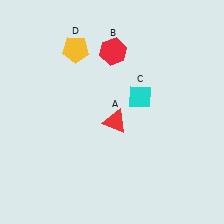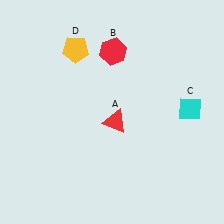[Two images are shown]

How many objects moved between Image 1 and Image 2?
1 object moved between the two images.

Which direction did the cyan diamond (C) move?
The cyan diamond (C) moved right.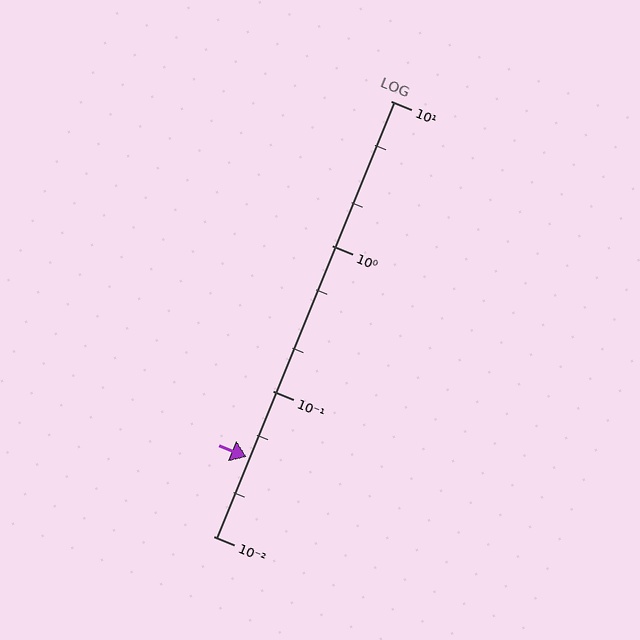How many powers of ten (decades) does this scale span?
The scale spans 3 decades, from 0.01 to 10.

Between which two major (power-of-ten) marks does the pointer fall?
The pointer is between 0.01 and 0.1.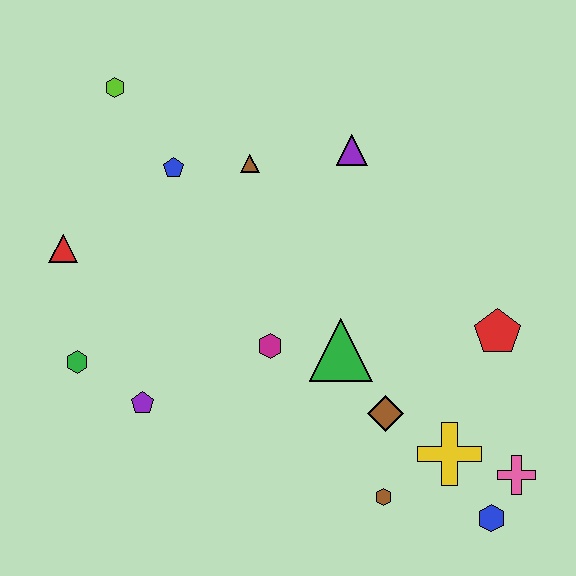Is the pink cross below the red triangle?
Yes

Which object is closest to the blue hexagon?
The pink cross is closest to the blue hexagon.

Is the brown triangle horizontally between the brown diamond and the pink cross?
No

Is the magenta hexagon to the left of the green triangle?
Yes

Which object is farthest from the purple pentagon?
The pink cross is farthest from the purple pentagon.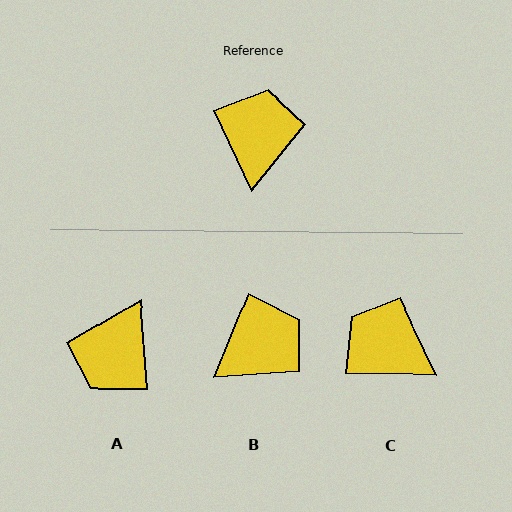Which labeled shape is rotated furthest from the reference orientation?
A, about 159 degrees away.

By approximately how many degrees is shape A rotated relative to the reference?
Approximately 159 degrees counter-clockwise.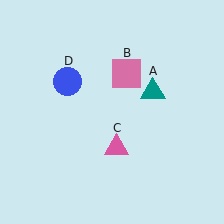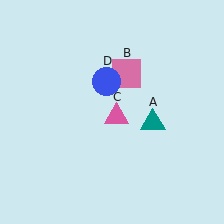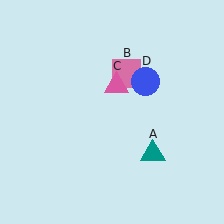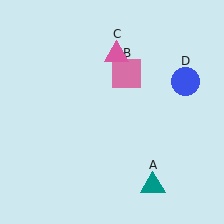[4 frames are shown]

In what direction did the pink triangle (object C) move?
The pink triangle (object C) moved up.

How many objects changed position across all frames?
3 objects changed position: teal triangle (object A), pink triangle (object C), blue circle (object D).